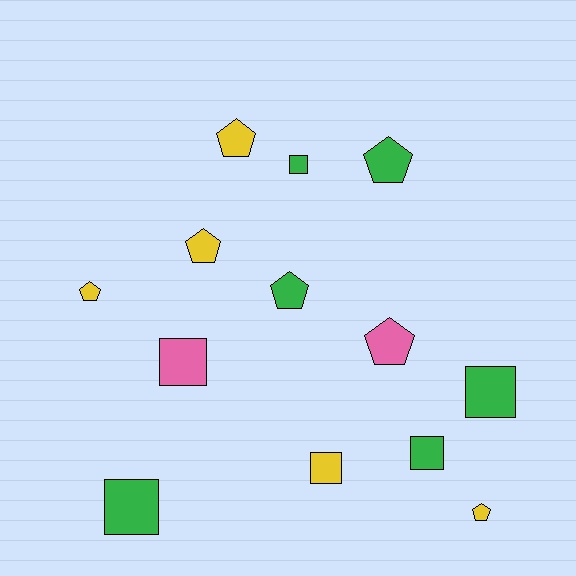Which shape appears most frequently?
Pentagon, with 7 objects.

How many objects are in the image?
There are 13 objects.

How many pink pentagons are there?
There is 1 pink pentagon.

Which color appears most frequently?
Green, with 6 objects.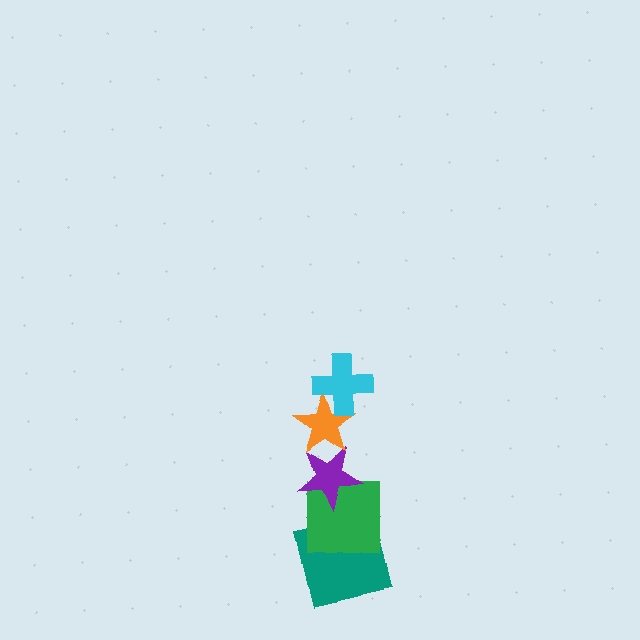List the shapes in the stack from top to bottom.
From top to bottom: the cyan cross, the orange star, the purple star, the green square, the teal square.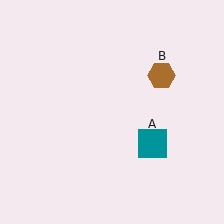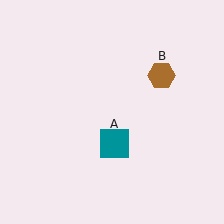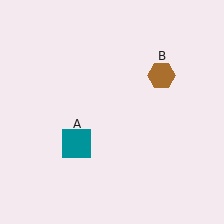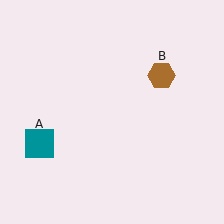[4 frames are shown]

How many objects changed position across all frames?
1 object changed position: teal square (object A).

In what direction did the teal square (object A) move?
The teal square (object A) moved left.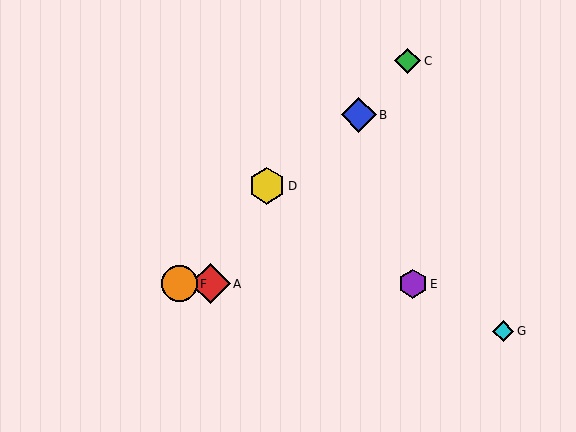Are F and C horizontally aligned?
No, F is at y≈284 and C is at y≈61.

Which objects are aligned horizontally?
Objects A, E, F are aligned horizontally.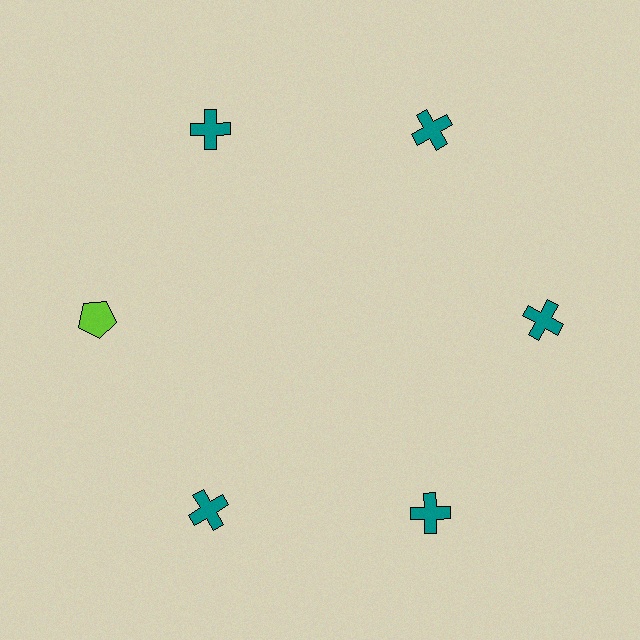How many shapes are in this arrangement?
There are 6 shapes arranged in a ring pattern.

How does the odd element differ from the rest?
It differs in both color (lime instead of teal) and shape (pentagon instead of cross).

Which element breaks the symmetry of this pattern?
The lime pentagon at roughly the 9 o'clock position breaks the symmetry. All other shapes are teal crosses.